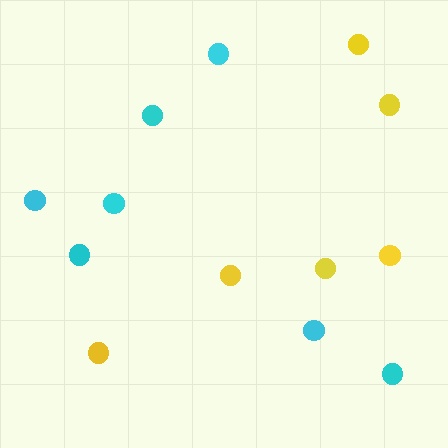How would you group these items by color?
There are 2 groups: one group of cyan circles (7) and one group of yellow circles (6).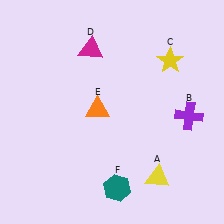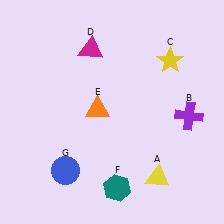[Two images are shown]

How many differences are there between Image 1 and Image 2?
There is 1 difference between the two images.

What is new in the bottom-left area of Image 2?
A blue circle (G) was added in the bottom-left area of Image 2.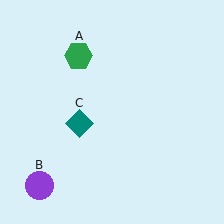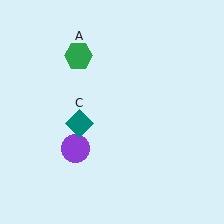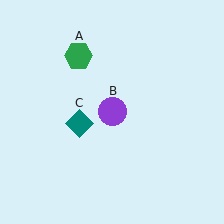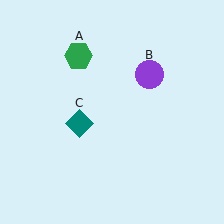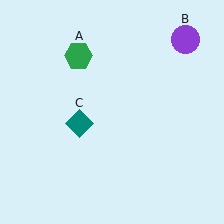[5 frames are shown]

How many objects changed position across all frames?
1 object changed position: purple circle (object B).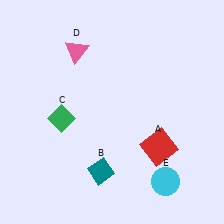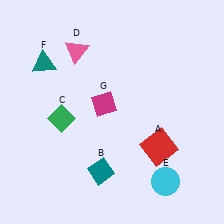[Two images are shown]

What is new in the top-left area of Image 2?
A magenta diamond (G) was added in the top-left area of Image 2.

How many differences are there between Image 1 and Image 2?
There are 2 differences between the two images.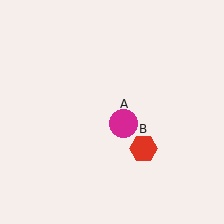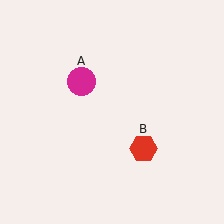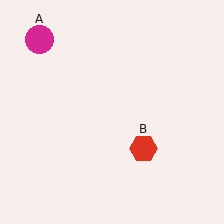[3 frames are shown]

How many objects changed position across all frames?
1 object changed position: magenta circle (object A).